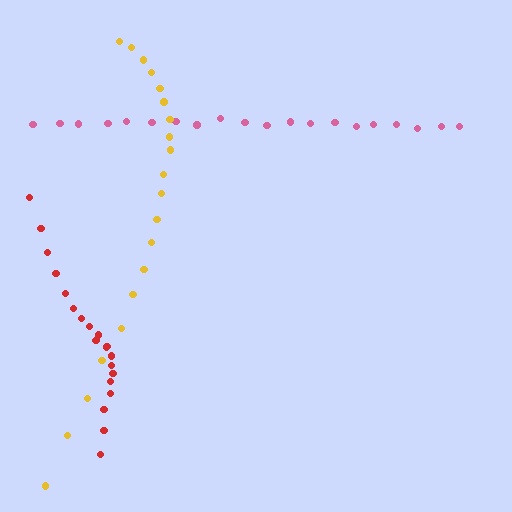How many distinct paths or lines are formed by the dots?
There are 3 distinct paths.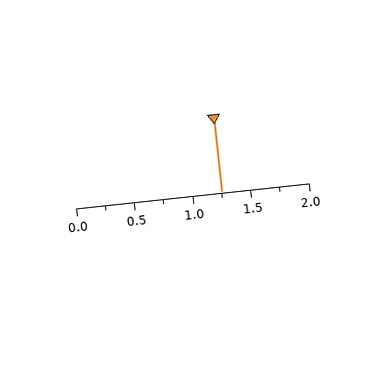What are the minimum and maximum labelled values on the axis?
The axis runs from 0.0 to 2.0.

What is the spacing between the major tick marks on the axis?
The major ticks are spaced 0.5 apart.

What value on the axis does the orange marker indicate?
The marker indicates approximately 1.25.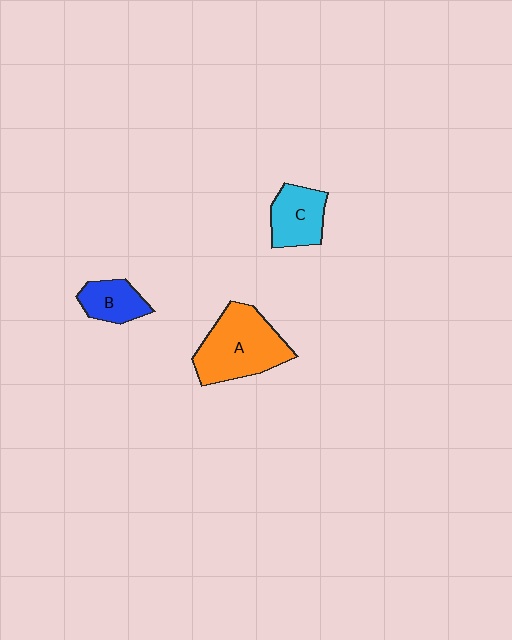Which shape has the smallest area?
Shape B (blue).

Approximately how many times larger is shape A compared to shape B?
Approximately 2.2 times.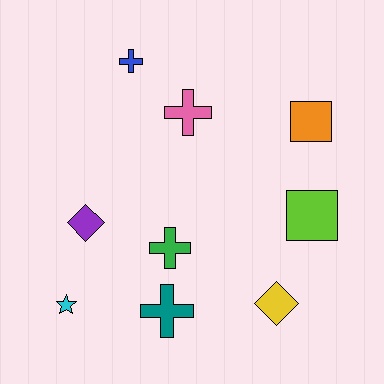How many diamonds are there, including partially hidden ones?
There are 2 diamonds.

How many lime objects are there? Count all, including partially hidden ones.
There is 1 lime object.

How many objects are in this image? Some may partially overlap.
There are 9 objects.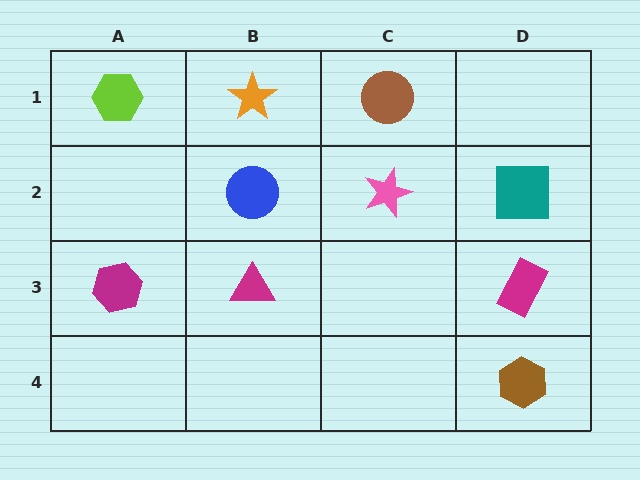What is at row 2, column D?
A teal square.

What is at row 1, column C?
A brown circle.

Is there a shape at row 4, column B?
No, that cell is empty.